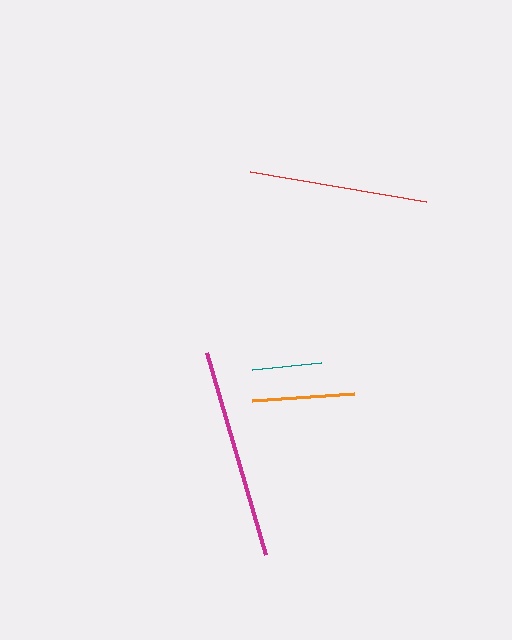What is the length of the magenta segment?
The magenta segment is approximately 211 pixels long.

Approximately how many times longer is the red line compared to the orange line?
The red line is approximately 1.7 times the length of the orange line.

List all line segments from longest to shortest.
From longest to shortest: magenta, red, orange, teal.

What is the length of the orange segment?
The orange segment is approximately 103 pixels long.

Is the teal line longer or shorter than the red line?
The red line is longer than the teal line.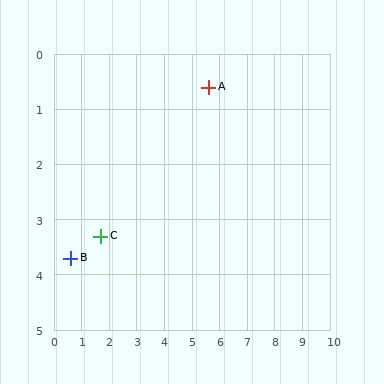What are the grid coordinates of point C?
Point C is at approximately (1.7, 3.3).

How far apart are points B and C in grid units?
Points B and C are about 1.2 grid units apart.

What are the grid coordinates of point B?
Point B is at approximately (0.6, 3.7).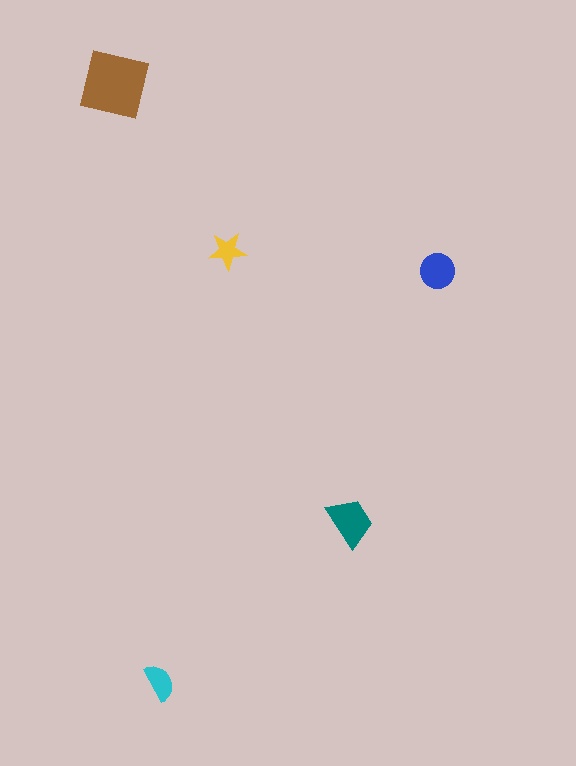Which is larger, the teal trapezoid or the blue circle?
The teal trapezoid.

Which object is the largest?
The brown square.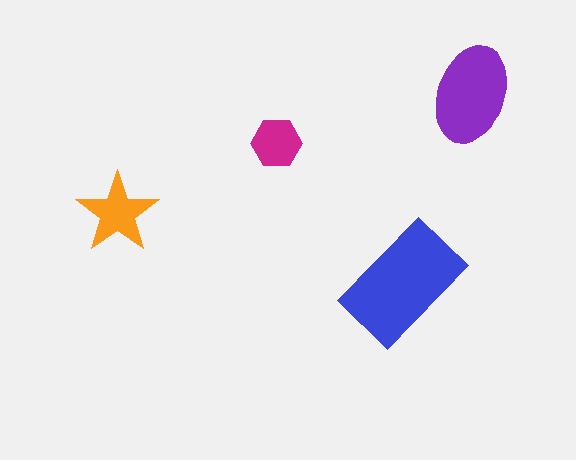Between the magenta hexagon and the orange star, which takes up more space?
The orange star.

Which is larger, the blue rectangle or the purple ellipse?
The blue rectangle.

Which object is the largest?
The blue rectangle.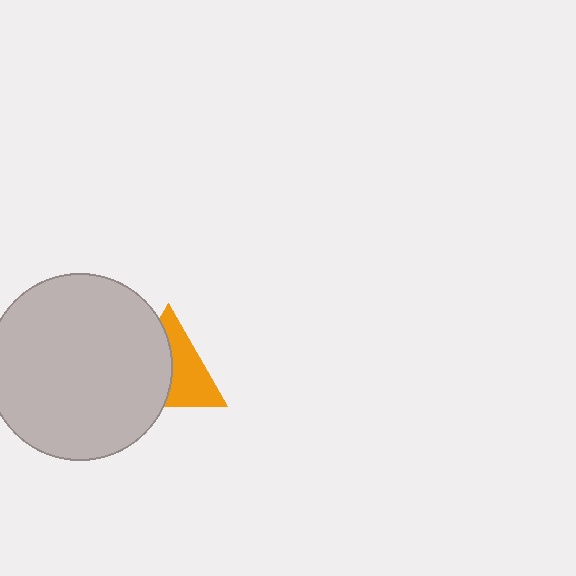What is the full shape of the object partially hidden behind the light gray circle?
The partially hidden object is an orange triangle.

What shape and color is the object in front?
The object in front is a light gray circle.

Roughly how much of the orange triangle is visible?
About half of it is visible (roughly 49%).